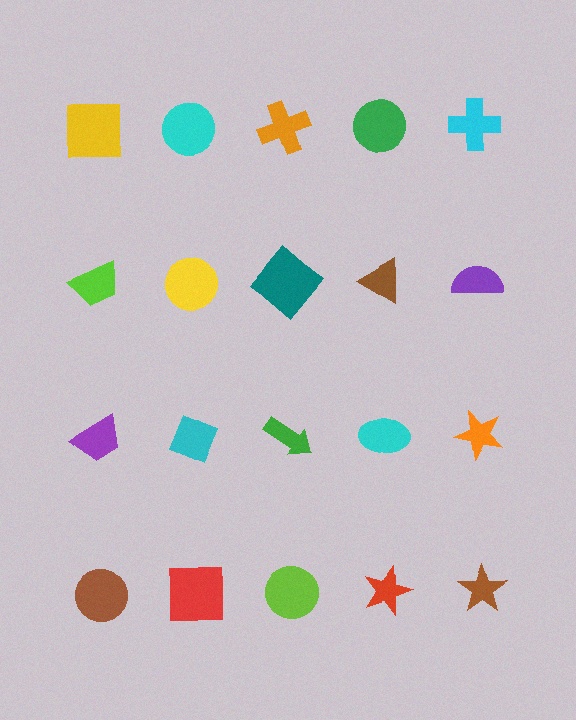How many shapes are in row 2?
5 shapes.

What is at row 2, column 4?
A brown triangle.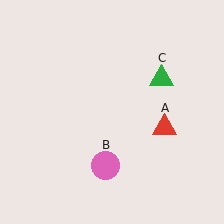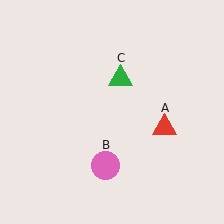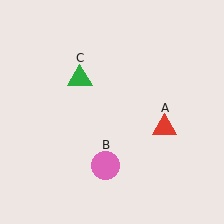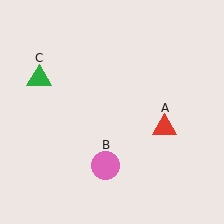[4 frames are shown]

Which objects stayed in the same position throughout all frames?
Red triangle (object A) and pink circle (object B) remained stationary.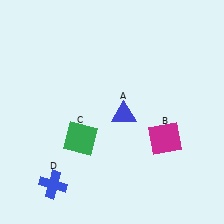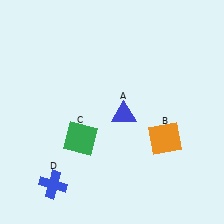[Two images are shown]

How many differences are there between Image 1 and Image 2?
There is 1 difference between the two images.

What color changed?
The square (B) changed from magenta in Image 1 to orange in Image 2.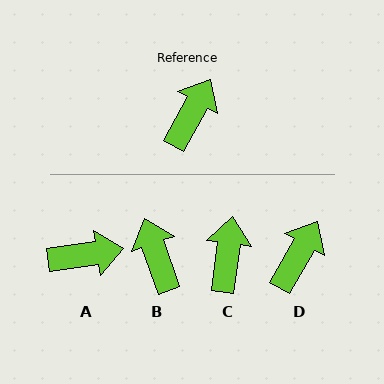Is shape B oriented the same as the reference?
No, it is off by about 48 degrees.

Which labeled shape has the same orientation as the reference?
D.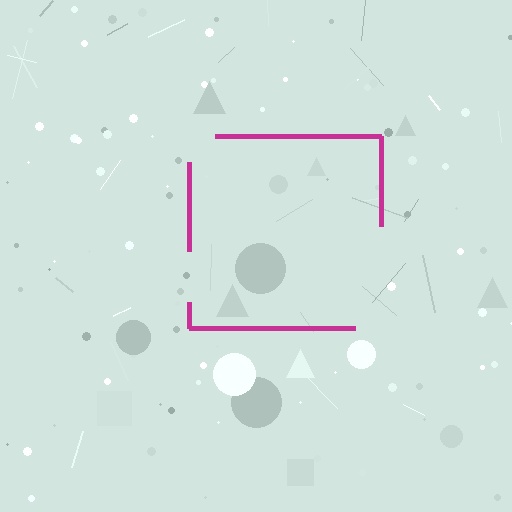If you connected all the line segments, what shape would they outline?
They would outline a square.